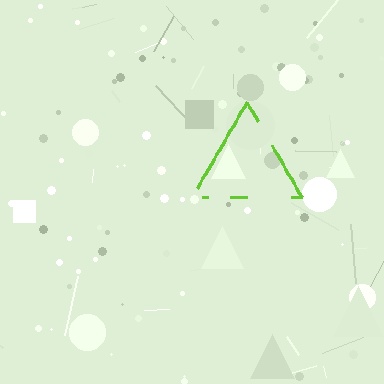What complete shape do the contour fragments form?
The contour fragments form a triangle.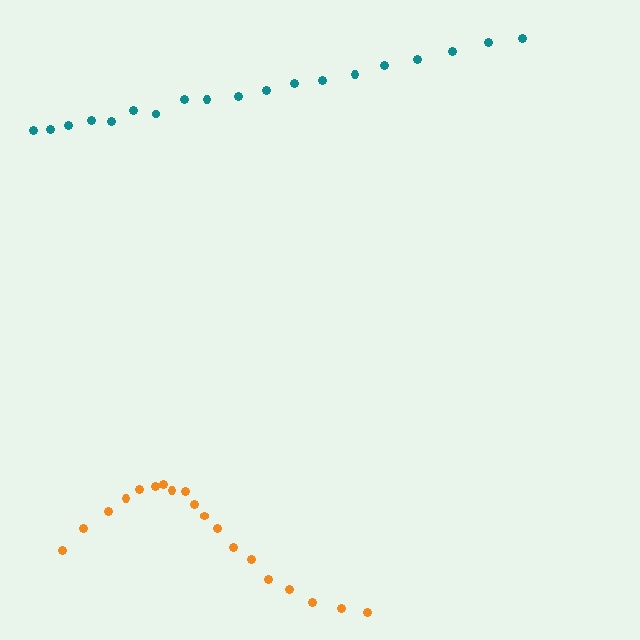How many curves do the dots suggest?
There are 2 distinct paths.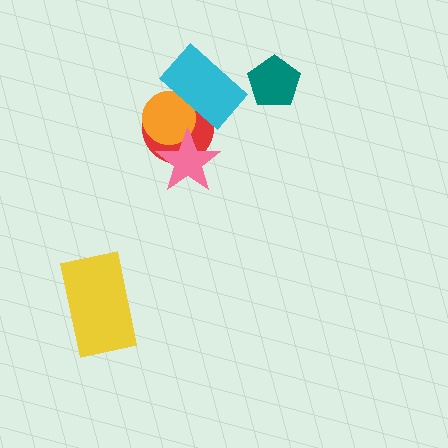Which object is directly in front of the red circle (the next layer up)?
The orange circle is directly in front of the red circle.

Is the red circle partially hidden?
Yes, it is partially covered by another shape.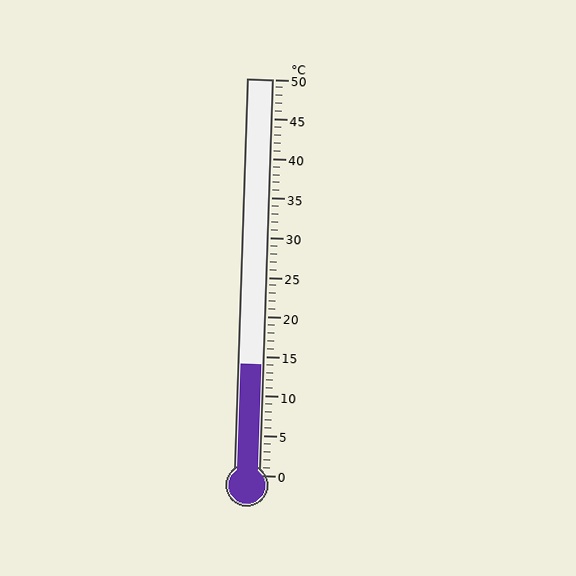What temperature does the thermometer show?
The thermometer shows approximately 14°C.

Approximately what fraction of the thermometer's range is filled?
The thermometer is filled to approximately 30% of its range.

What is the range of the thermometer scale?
The thermometer scale ranges from 0°C to 50°C.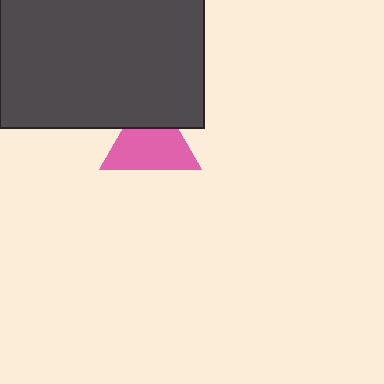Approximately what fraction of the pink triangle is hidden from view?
Roughly 30% of the pink triangle is hidden behind the dark gray rectangle.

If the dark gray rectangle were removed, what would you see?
You would see the complete pink triangle.